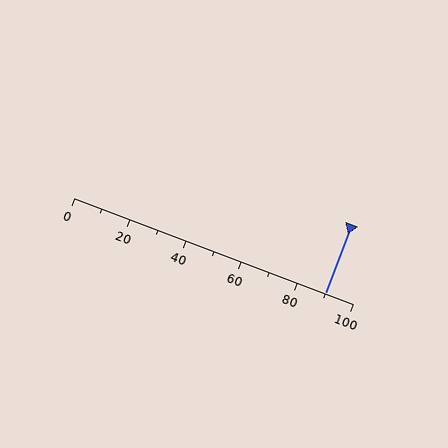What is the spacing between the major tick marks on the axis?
The major ticks are spaced 20 apart.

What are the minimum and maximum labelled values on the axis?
The axis runs from 0 to 100.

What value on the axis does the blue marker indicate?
The marker indicates approximately 90.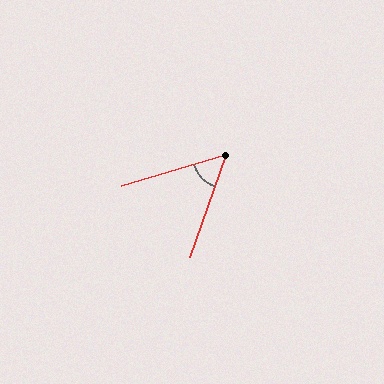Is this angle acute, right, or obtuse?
It is acute.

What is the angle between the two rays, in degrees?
Approximately 54 degrees.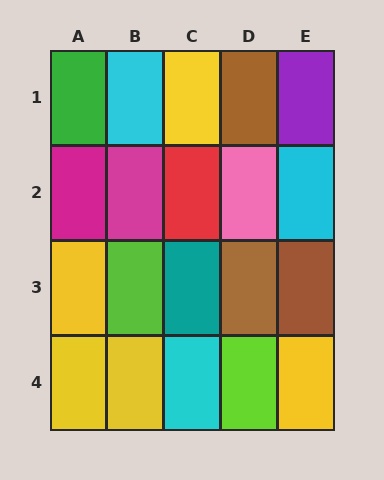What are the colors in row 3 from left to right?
Yellow, lime, teal, brown, brown.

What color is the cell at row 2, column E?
Cyan.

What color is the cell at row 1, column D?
Brown.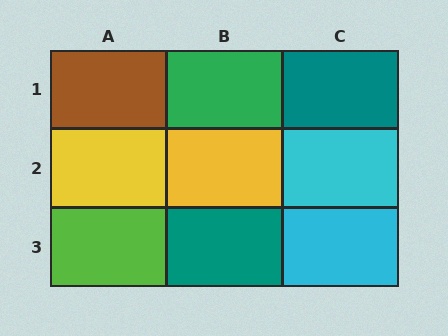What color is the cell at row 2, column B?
Yellow.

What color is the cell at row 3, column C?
Cyan.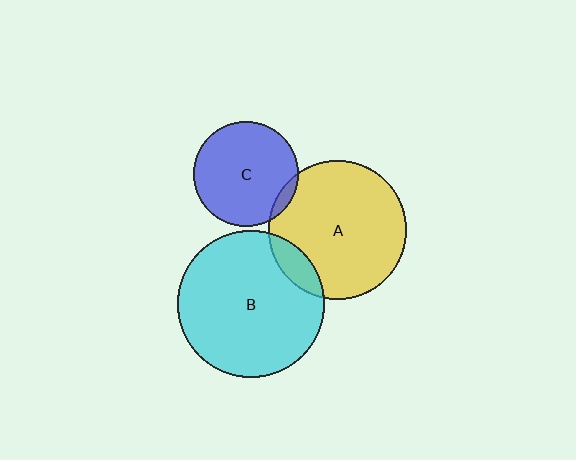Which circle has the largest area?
Circle B (cyan).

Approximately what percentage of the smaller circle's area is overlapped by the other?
Approximately 5%.